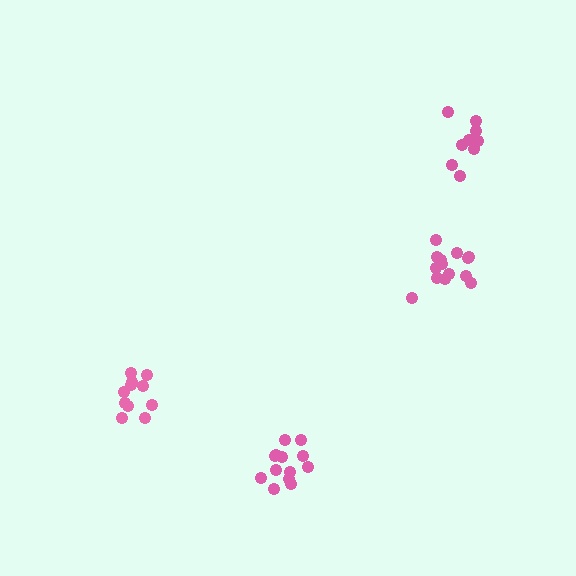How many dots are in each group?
Group 1: 9 dots, Group 2: 14 dots, Group 3: 13 dots, Group 4: 11 dots (47 total).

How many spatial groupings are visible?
There are 4 spatial groupings.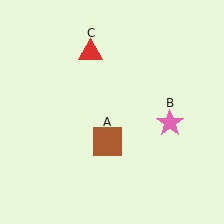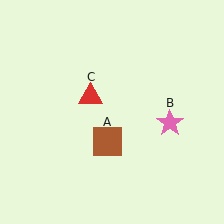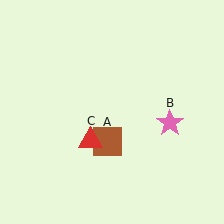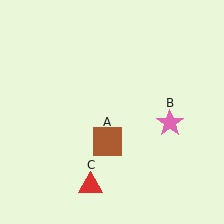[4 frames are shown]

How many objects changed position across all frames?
1 object changed position: red triangle (object C).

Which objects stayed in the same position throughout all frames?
Brown square (object A) and pink star (object B) remained stationary.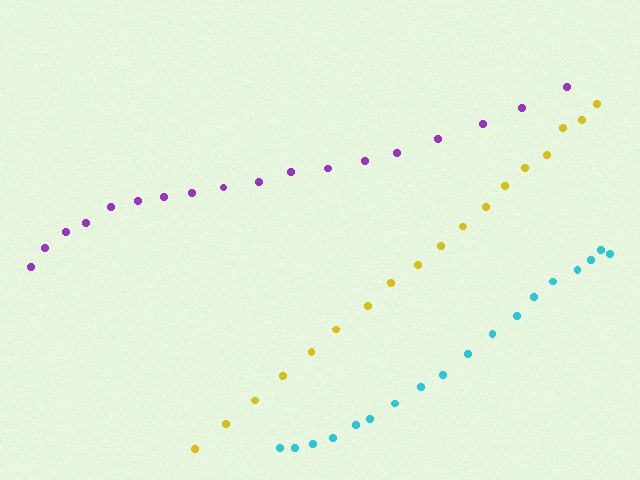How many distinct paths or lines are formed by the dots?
There are 3 distinct paths.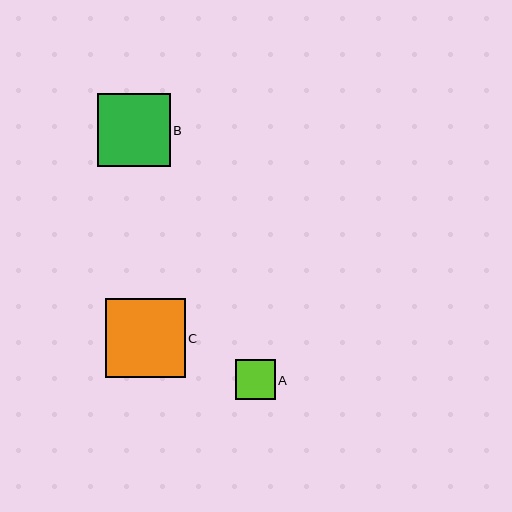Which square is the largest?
Square C is the largest with a size of approximately 79 pixels.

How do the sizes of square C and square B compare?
Square C and square B are approximately the same size.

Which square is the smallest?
Square A is the smallest with a size of approximately 40 pixels.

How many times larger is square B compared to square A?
Square B is approximately 1.8 times the size of square A.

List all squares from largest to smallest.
From largest to smallest: C, B, A.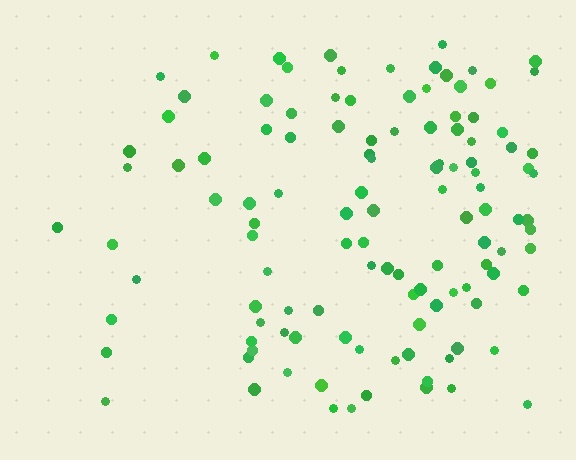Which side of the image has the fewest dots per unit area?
The left.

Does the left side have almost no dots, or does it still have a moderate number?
Still a moderate number, just noticeably fewer than the right.